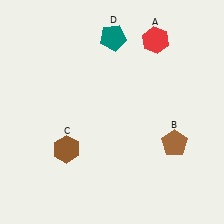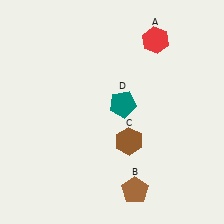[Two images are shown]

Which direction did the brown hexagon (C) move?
The brown hexagon (C) moved right.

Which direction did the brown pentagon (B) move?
The brown pentagon (B) moved down.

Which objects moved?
The objects that moved are: the brown pentagon (B), the brown hexagon (C), the teal pentagon (D).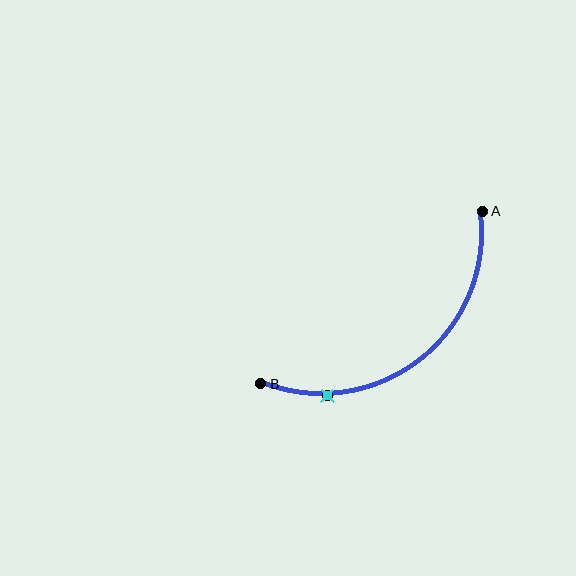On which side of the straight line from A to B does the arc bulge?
The arc bulges below and to the right of the straight line connecting A and B.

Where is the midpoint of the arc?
The arc midpoint is the point on the curve farthest from the straight line joining A and B. It sits below and to the right of that line.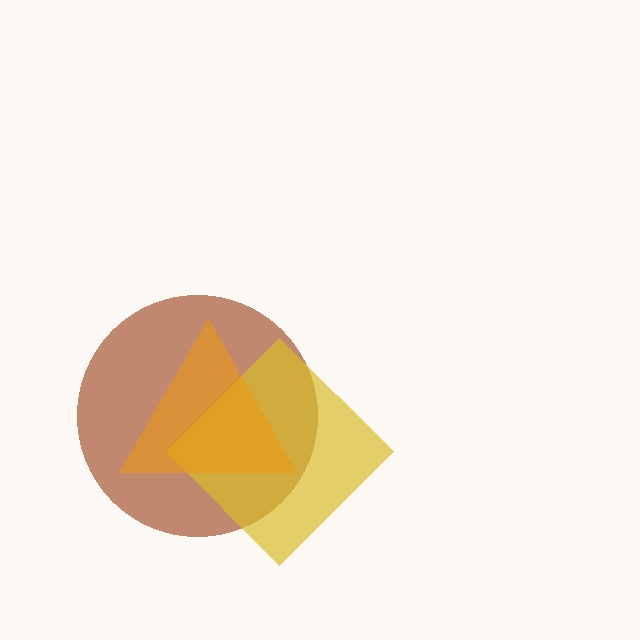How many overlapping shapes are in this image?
There are 3 overlapping shapes in the image.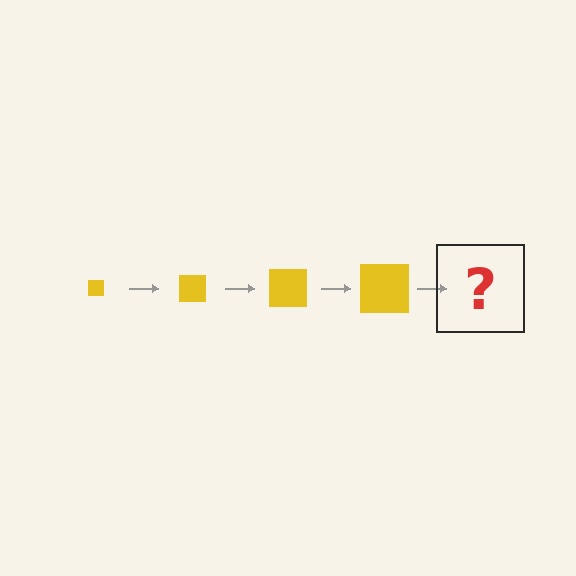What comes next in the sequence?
The next element should be a yellow square, larger than the previous one.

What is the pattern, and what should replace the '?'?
The pattern is that the square gets progressively larger each step. The '?' should be a yellow square, larger than the previous one.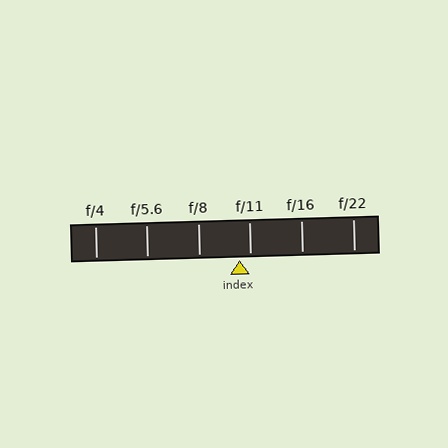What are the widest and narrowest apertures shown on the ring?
The widest aperture shown is f/4 and the narrowest is f/22.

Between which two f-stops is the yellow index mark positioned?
The index mark is between f/8 and f/11.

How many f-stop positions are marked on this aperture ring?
There are 6 f-stop positions marked.